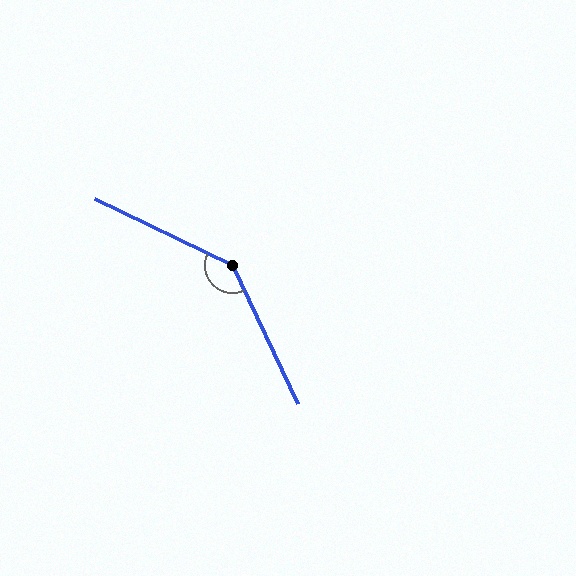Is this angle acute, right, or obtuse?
It is obtuse.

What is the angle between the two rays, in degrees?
Approximately 141 degrees.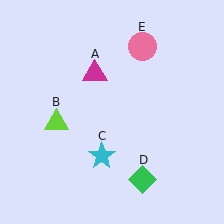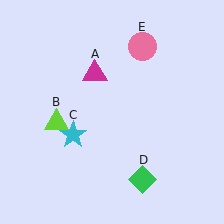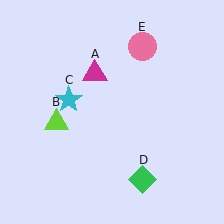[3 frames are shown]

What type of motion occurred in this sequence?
The cyan star (object C) rotated clockwise around the center of the scene.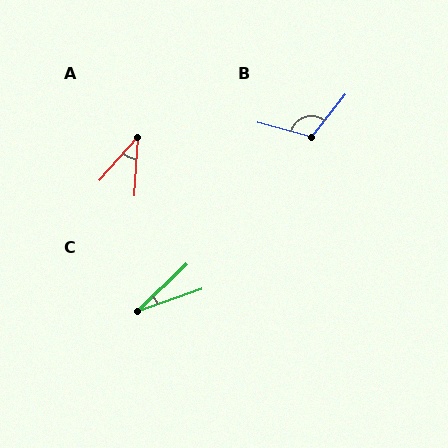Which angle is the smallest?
C, at approximately 25 degrees.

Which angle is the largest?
B, at approximately 114 degrees.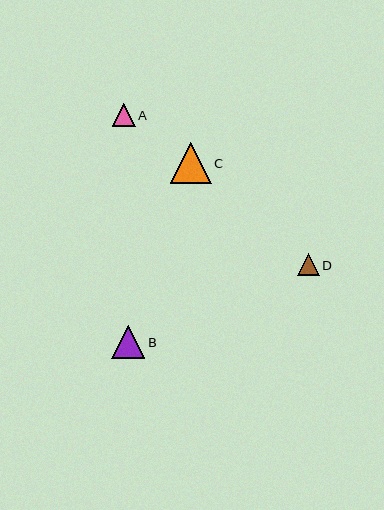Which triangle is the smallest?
Triangle D is the smallest with a size of approximately 22 pixels.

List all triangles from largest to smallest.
From largest to smallest: C, B, A, D.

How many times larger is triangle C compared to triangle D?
Triangle C is approximately 1.9 times the size of triangle D.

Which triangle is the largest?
Triangle C is the largest with a size of approximately 41 pixels.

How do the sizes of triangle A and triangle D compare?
Triangle A and triangle D are approximately the same size.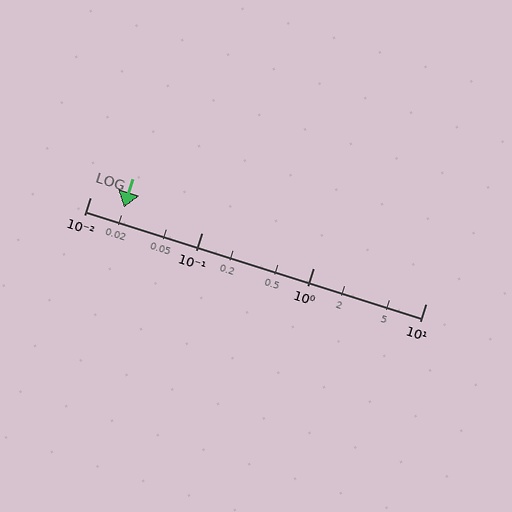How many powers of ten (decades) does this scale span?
The scale spans 3 decades, from 0.01 to 10.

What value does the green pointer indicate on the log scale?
The pointer indicates approximately 0.02.